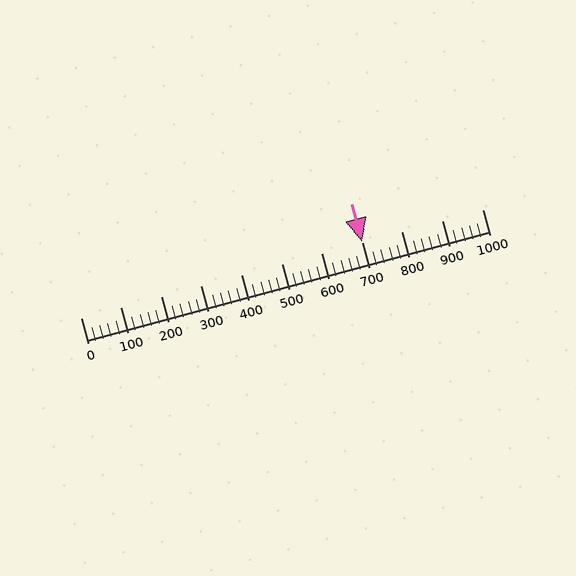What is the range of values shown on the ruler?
The ruler shows values from 0 to 1000.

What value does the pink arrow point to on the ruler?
The pink arrow points to approximately 700.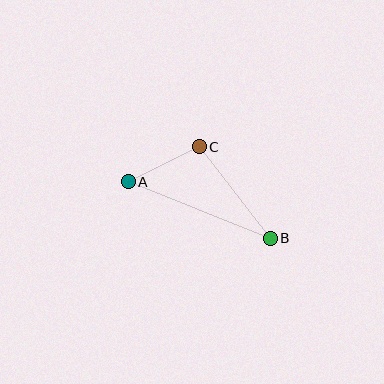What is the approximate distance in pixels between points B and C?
The distance between B and C is approximately 116 pixels.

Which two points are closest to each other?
Points A and C are closest to each other.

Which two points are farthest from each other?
Points A and B are farthest from each other.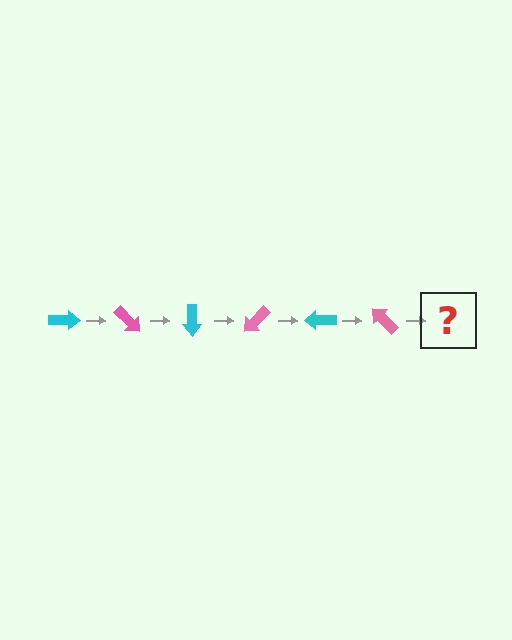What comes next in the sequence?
The next element should be a cyan arrow, rotated 270 degrees from the start.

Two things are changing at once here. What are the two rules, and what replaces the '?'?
The two rules are that it rotates 45 degrees each step and the color cycles through cyan and pink. The '?' should be a cyan arrow, rotated 270 degrees from the start.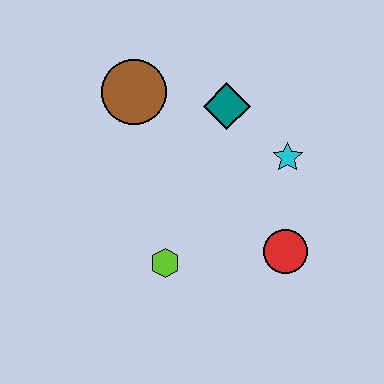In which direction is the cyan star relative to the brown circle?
The cyan star is to the right of the brown circle.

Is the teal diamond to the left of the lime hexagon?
No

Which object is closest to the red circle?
The cyan star is closest to the red circle.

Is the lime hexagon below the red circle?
Yes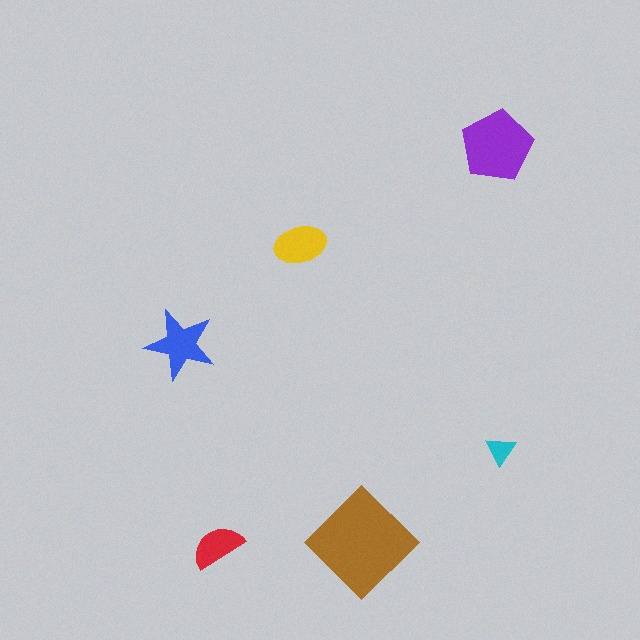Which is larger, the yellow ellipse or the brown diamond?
The brown diamond.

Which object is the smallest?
The cyan triangle.